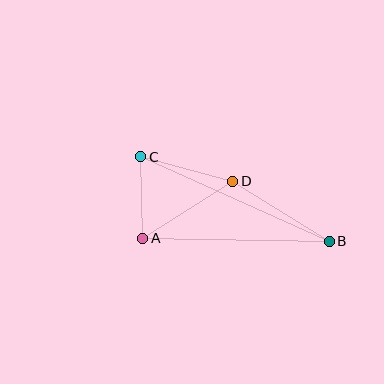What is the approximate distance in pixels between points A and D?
The distance between A and D is approximately 107 pixels.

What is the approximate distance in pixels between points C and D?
The distance between C and D is approximately 95 pixels.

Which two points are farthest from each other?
Points B and C are farthest from each other.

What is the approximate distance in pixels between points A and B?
The distance between A and B is approximately 187 pixels.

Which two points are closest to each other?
Points A and C are closest to each other.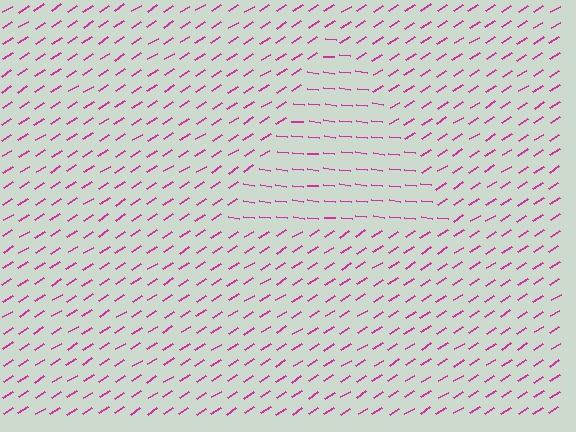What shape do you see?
I see a triangle.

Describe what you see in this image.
The image is filled with small magenta line segments. A triangle region in the image has lines oriented differently from the surrounding lines, creating a visible texture boundary.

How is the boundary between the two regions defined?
The boundary is defined purely by a change in line orientation (approximately 39 degrees difference). All lines are the same color and thickness.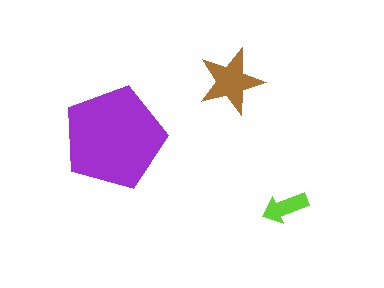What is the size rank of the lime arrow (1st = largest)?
3rd.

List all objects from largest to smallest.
The purple pentagon, the brown star, the lime arrow.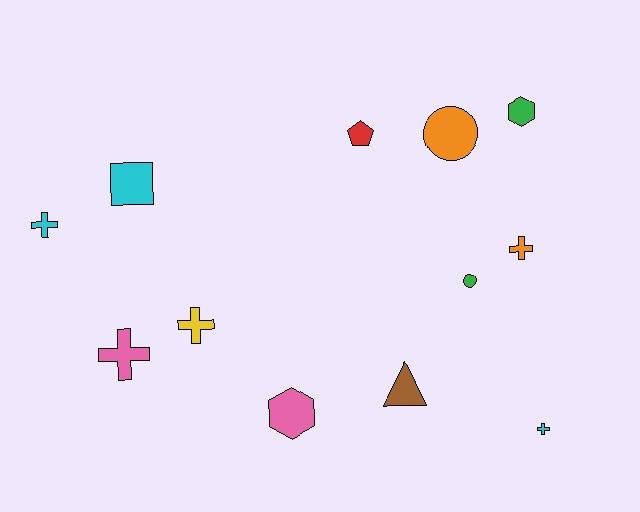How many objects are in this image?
There are 12 objects.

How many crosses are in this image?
There are 5 crosses.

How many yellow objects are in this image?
There is 1 yellow object.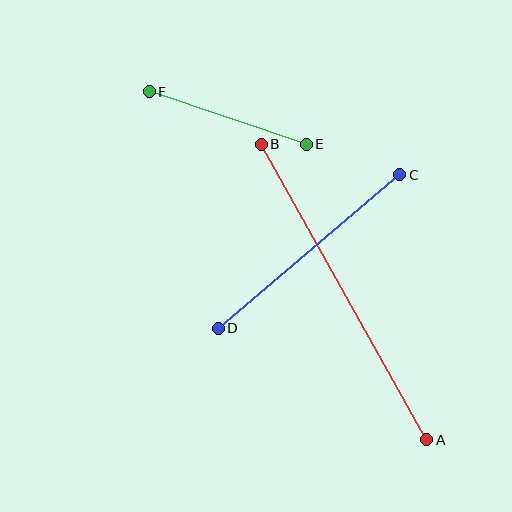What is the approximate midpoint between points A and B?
The midpoint is at approximately (344, 292) pixels.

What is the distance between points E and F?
The distance is approximately 166 pixels.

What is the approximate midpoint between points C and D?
The midpoint is at approximately (309, 252) pixels.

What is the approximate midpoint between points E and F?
The midpoint is at approximately (228, 118) pixels.